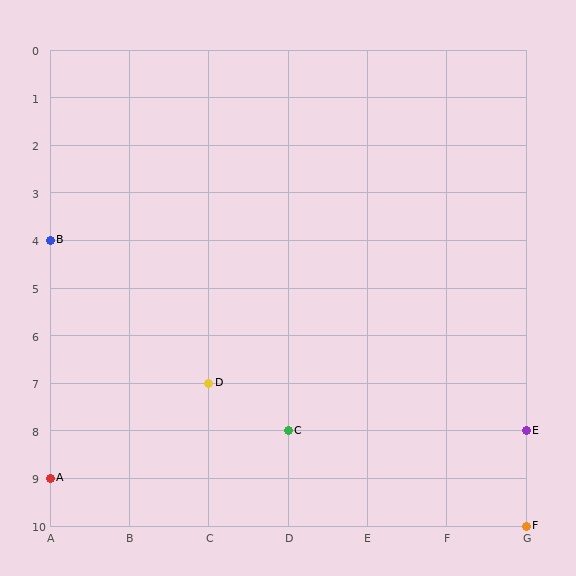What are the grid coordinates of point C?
Point C is at grid coordinates (D, 8).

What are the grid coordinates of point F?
Point F is at grid coordinates (G, 10).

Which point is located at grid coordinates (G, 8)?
Point E is at (G, 8).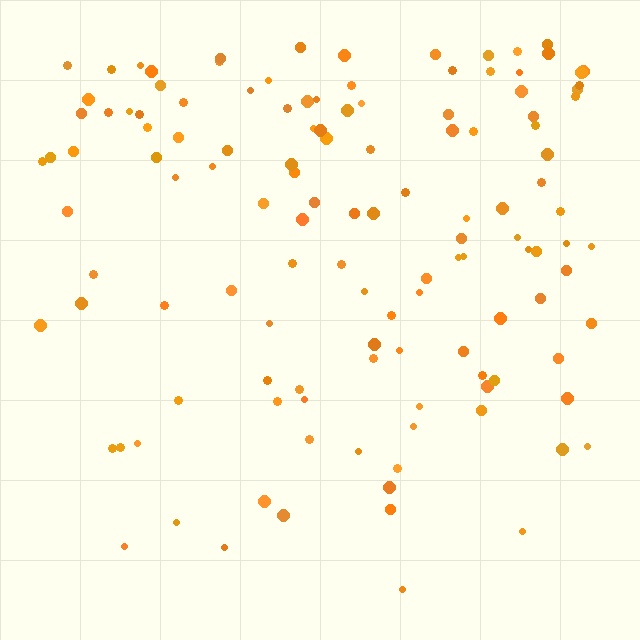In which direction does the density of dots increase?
From bottom to top, with the top side densest.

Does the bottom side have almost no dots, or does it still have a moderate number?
Still a moderate number, just noticeably fewer than the top.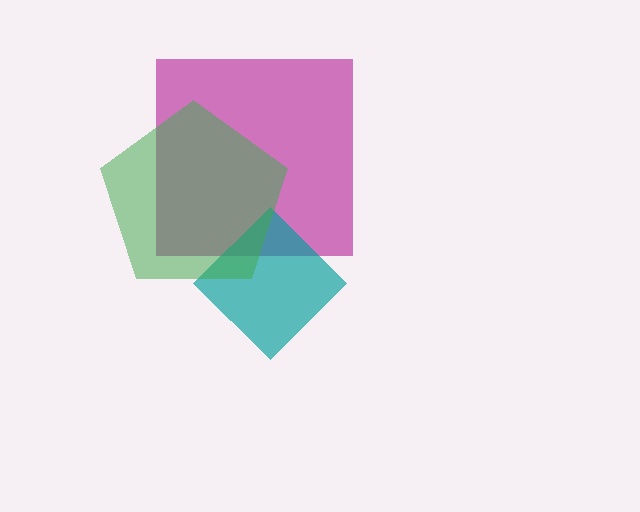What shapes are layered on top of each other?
The layered shapes are: a magenta square, a teal diamond, a green pentagon.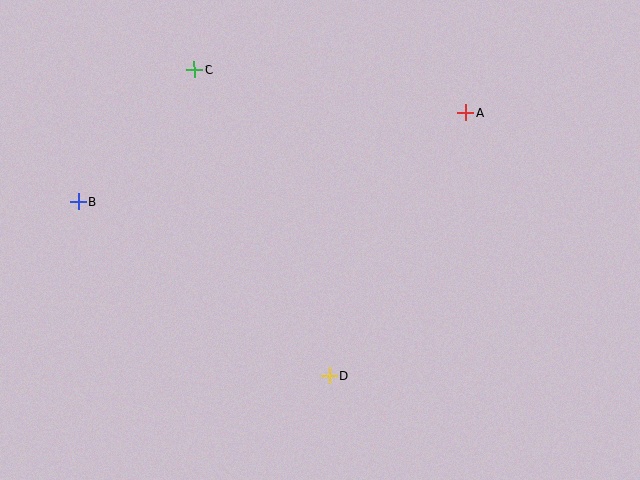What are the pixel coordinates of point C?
Point C is at (194, 70).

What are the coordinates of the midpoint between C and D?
The midpoint between C and D is at (262, 223).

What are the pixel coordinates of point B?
Point B is at (78, 201).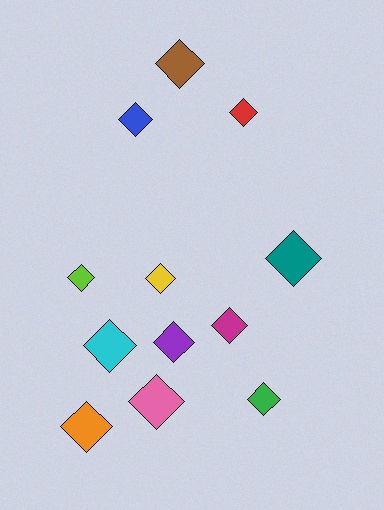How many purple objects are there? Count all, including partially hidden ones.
There is 1 purple object.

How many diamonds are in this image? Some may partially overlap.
There are 12 diamonds.